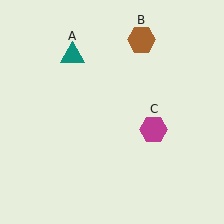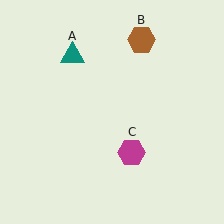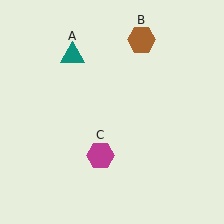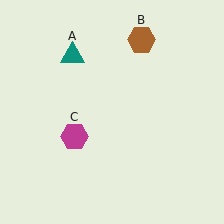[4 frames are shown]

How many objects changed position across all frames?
1 object changed position: magenta hexagon (object C).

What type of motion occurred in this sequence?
The magenta hexagon (object C) rotated clockwise around the center of the scene.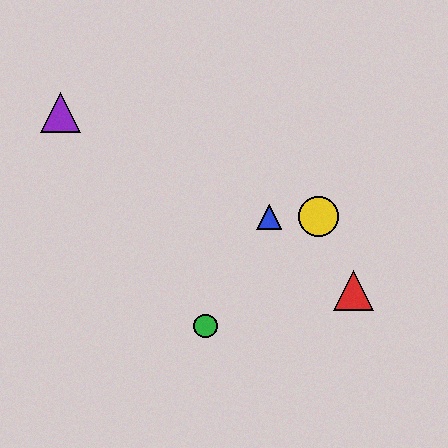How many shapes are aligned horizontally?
2 shapes (the blue triangle, the yellow circle) are aligned horizontally.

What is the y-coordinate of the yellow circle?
The yellow circle is at y≈217.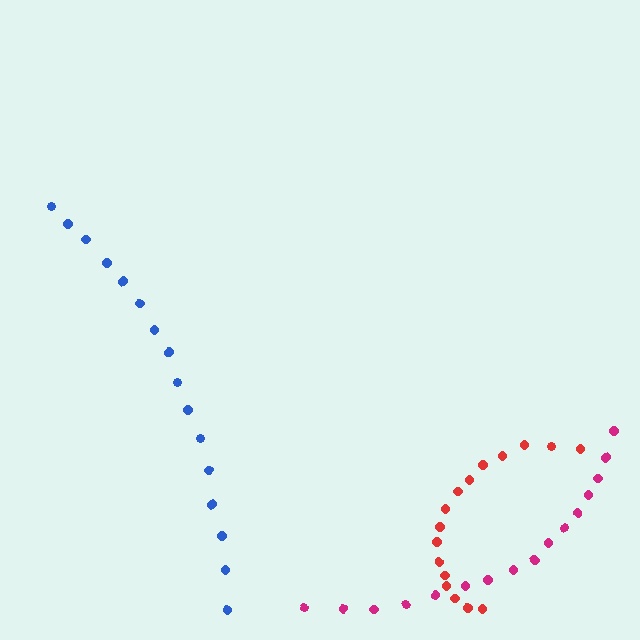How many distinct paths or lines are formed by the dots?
There are 3 distinct paths.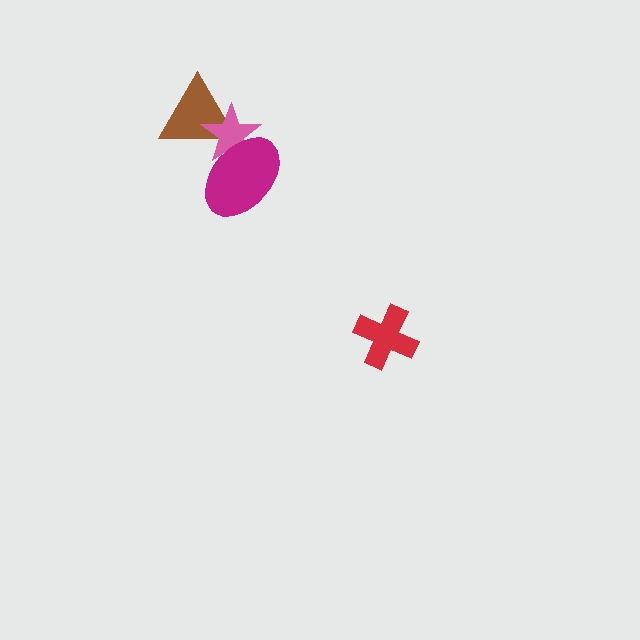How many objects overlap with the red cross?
0 objects overlap with the red cross.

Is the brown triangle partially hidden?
Yes, it is partially covered by another shape.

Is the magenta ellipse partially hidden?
No, no other shape covers it.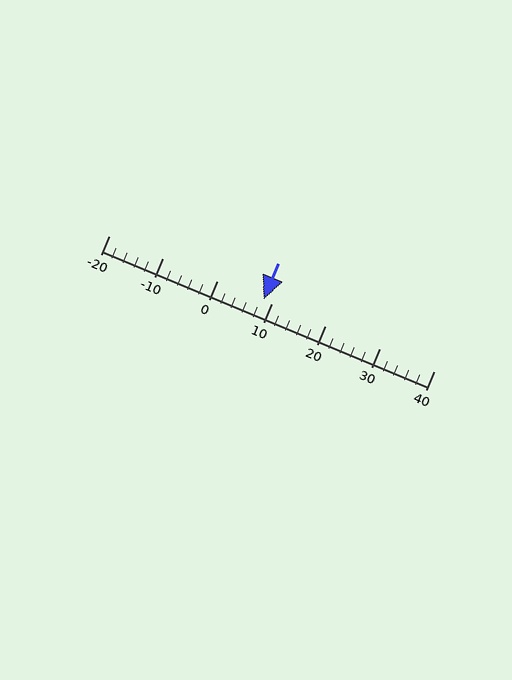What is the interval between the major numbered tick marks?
The major tick marks are spaced 10 units apart.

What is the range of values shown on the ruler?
The ruler shows values from -20 to 40.